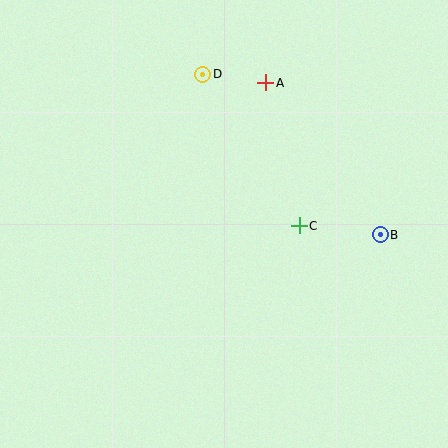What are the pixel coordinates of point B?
Point B is at (380, 235).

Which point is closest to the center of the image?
Point C at (299, 226) is closest to the center.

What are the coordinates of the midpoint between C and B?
The midpoint between C and B is at (340, 230).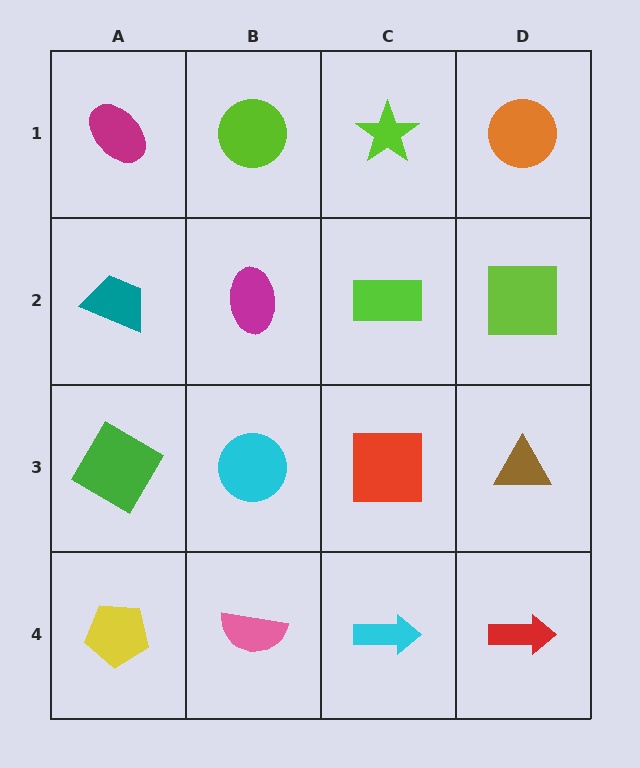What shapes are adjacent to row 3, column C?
A lime rectangle (row 2, column C), a cyan arrow (row 4, column C), a cyan circle (row 3, column B), a brown triangle (row 3, column D).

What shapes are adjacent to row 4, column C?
A red square (row 3, column C), a pink semicircle (row 4, column B), a red arrow (row 4, column D).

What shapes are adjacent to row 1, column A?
A teal trapezoid (row 2, column A), a lime circle (row 1, column B).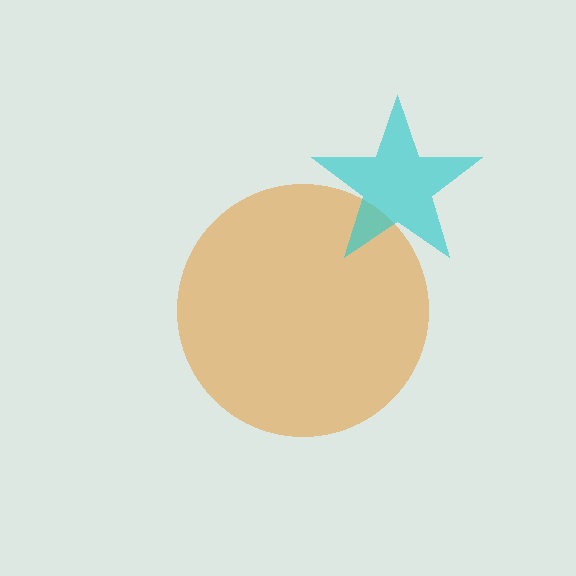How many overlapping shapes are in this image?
There are 2 overlapping shapes in the image.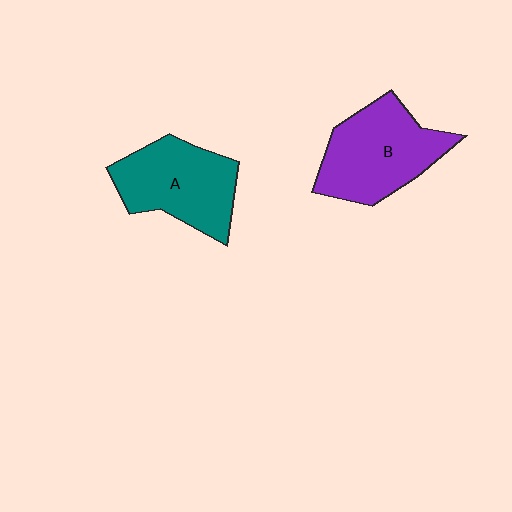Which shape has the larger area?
Shape B (purple).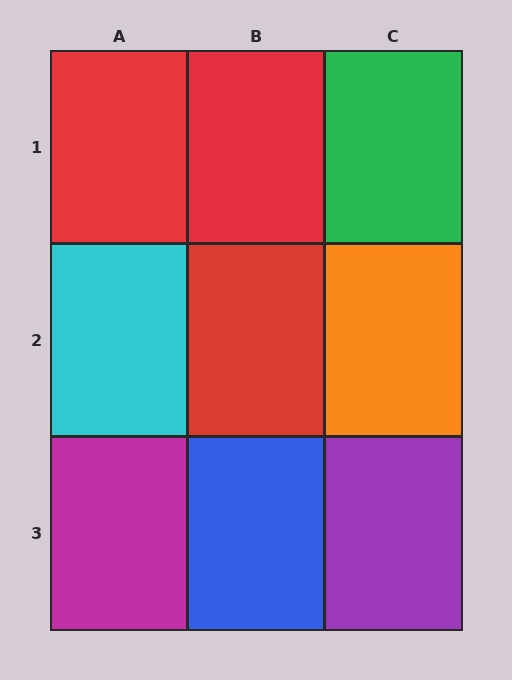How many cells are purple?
1 cell is purple.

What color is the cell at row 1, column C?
Green.